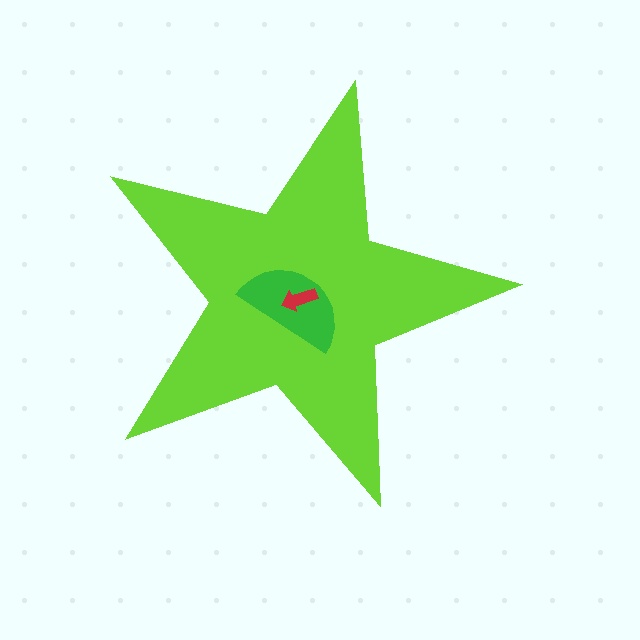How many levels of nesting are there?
3.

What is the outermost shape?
The lime star.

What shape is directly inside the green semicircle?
The red arrow.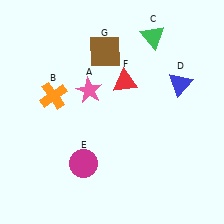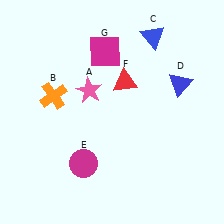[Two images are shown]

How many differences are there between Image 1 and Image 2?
There are 2 differences between the two images.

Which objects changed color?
C changed from green to blue. G changed from brown to magenta.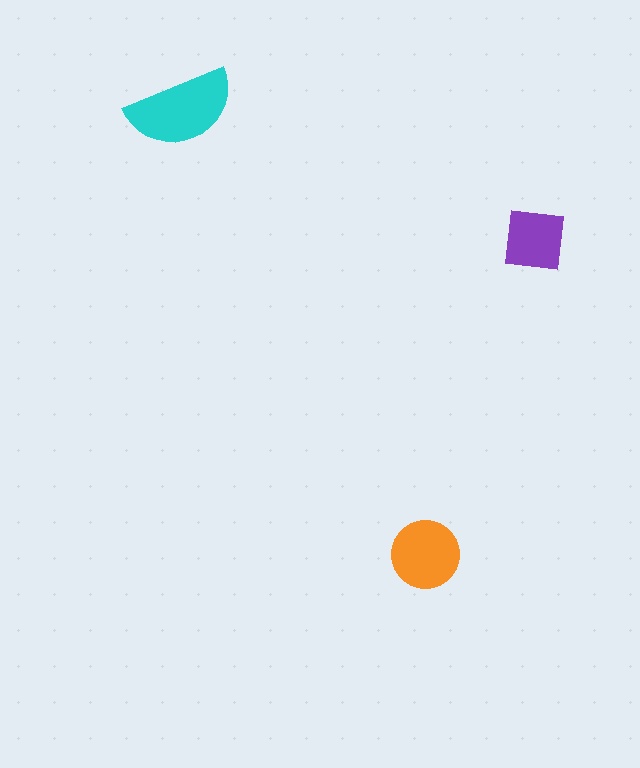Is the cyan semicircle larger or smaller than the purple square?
Larger.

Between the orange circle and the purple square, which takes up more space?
The orange circle.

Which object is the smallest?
The purple square.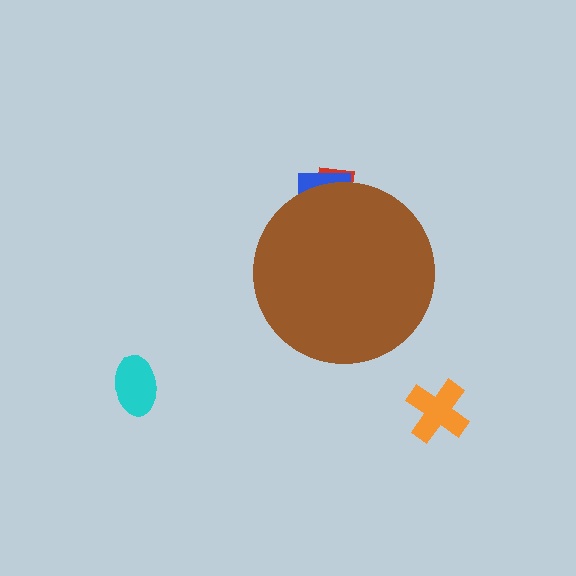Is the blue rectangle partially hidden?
Yes, the blue rectangle is partially hidden behind the brown circle.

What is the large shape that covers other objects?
A brown circle.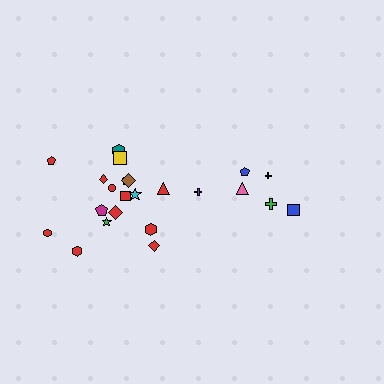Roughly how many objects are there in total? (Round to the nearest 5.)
Roughly 25 objects in total.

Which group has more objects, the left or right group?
The left group.